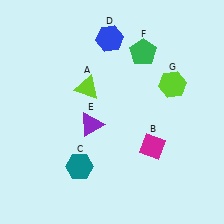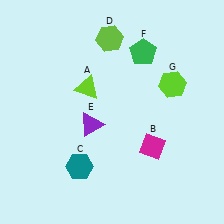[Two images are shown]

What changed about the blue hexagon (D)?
In Image 1, D is blue. In Image 2, it changed to lime.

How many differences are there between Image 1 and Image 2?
There is 1 difference between the two images.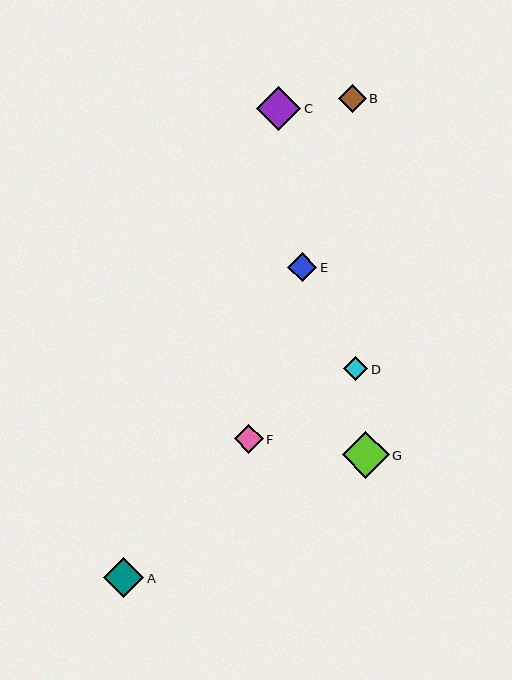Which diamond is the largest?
Diamond G is the largest with a size of approximately 47 pixels.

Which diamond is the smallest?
Diamond D is the smallest with a size of approximately 24 pixels.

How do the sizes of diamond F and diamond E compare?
Diamond F and diamond E are approximately the same size.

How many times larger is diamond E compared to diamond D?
Diamond E is approximately 1.2 times the size of diamond D.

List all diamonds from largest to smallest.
From largest to smallest: G, C, A, F, E, B, D.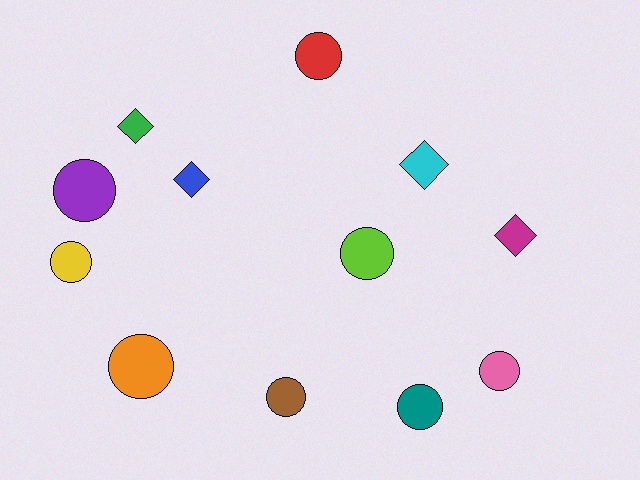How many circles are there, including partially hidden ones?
There are 8 circles.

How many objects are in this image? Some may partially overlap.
There are 12 objects.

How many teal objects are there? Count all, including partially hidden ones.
There is 1 teal object.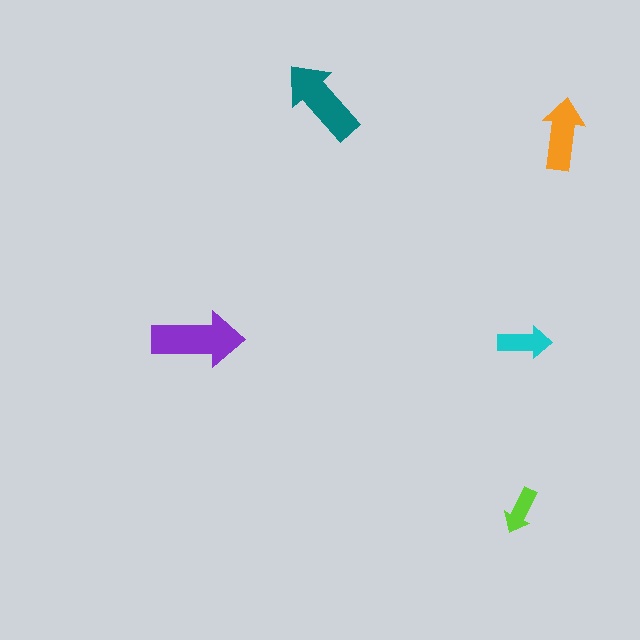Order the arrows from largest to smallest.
the purple one, the teal one, the orange one, the cyan one, the lime one.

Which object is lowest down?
The lime arrow is bottommost.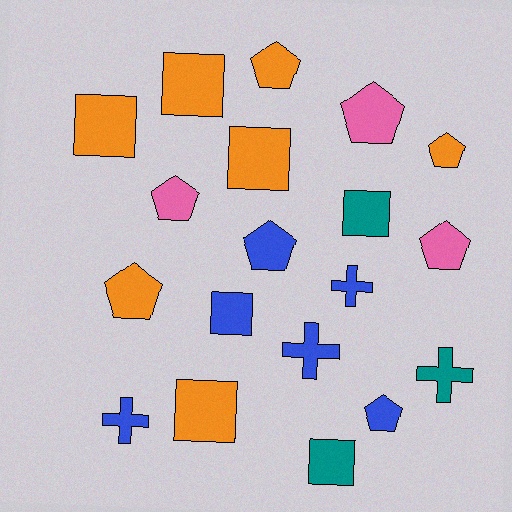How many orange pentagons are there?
There are 3 orange pentagons.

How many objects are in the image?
There are 19 objects.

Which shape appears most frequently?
Pentagon, with 8 objects.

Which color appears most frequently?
Orange, with 7 objects.